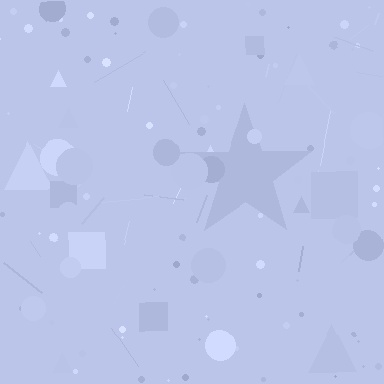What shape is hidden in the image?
A star is hidden in the image.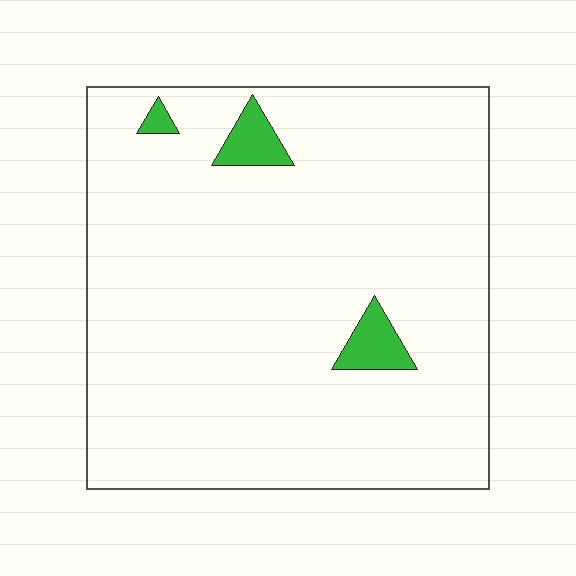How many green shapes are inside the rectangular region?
3.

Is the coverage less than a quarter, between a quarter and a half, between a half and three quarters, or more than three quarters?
Less than a quarter.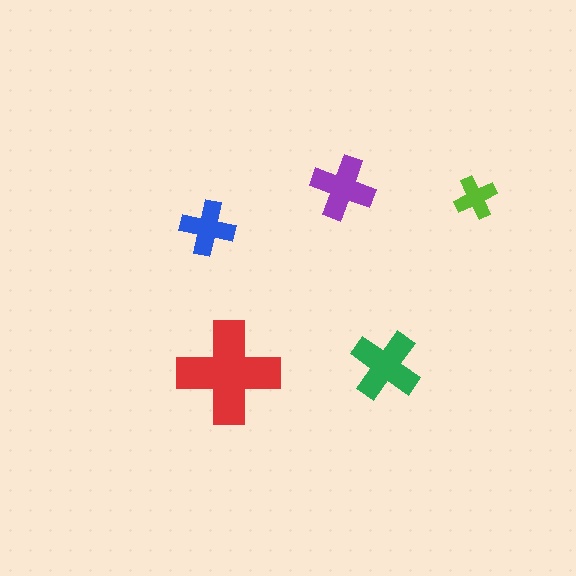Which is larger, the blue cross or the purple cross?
The purple one.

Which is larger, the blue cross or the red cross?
The red one.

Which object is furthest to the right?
The lime cross is rightmost.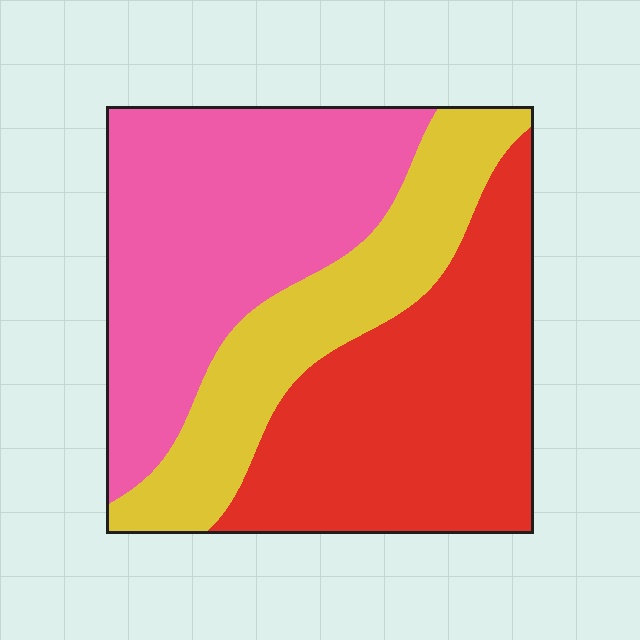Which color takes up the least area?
Yellow, at roughly 25%.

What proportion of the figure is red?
Red covers 37% of the figure.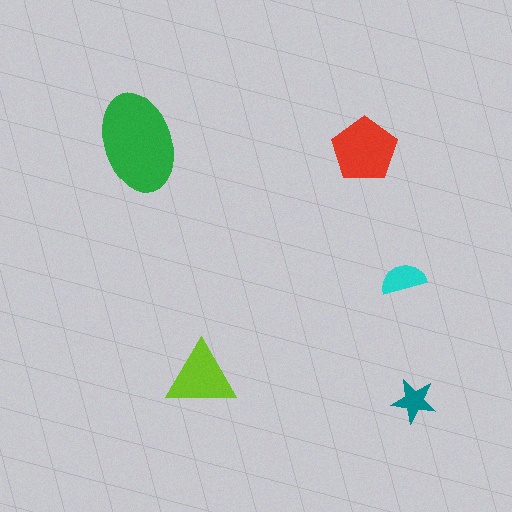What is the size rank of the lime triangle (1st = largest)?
3rd.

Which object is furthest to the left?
The green ellipse is leftmost.